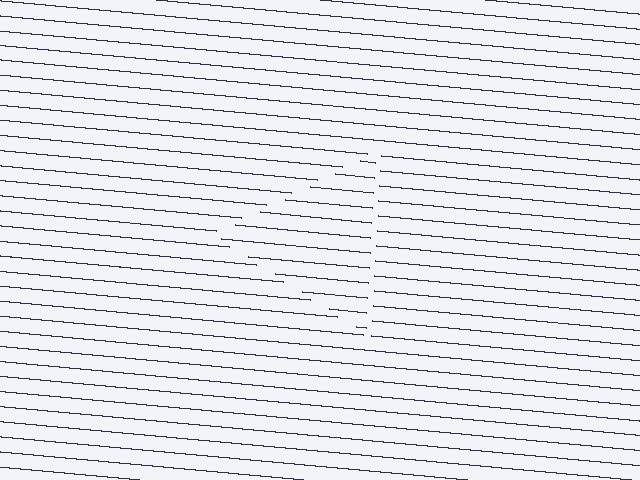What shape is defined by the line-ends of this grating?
An illusory triangle. The interior of the shape contains the same grating, shifted by half a period — the contour is defined by the phase discontinuity where line-ends from the inner and outer gratings abut.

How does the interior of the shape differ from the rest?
The interior of the shape contains the same grating, shifted by half a period — the contour is defined by the phase discontinuity where line-ends from the inner and outer gratings abut.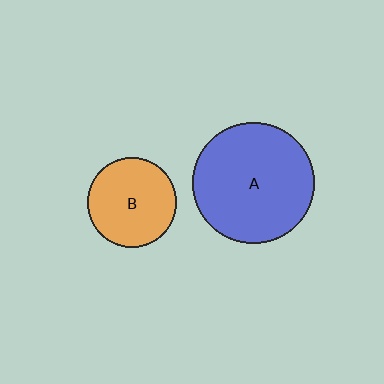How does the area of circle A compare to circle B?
Approximately 1.8 times.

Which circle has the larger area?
Circle A (blue).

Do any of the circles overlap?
No, none of the circles overlap.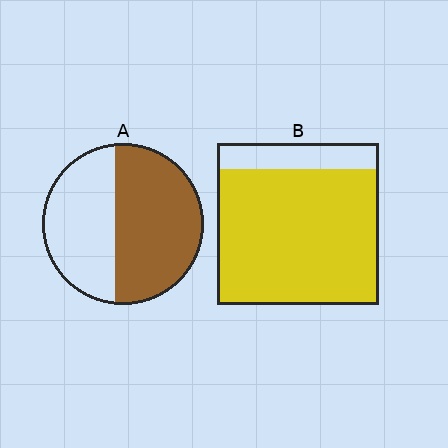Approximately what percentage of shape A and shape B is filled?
A is approximately 55% and B is approximately 85%.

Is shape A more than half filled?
Yes.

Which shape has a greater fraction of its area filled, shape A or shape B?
Shape B.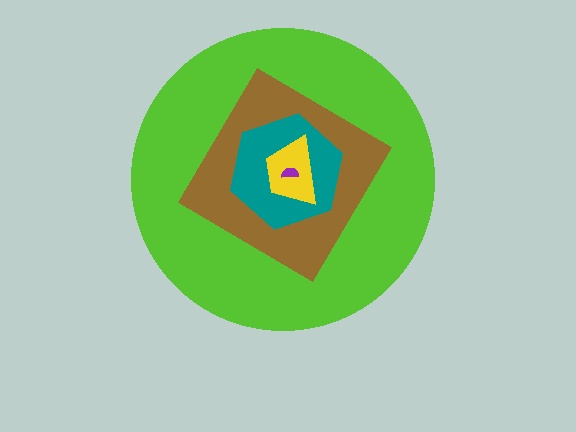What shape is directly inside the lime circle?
The brown diamond.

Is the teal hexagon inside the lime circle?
Yes.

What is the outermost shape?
The lime circle.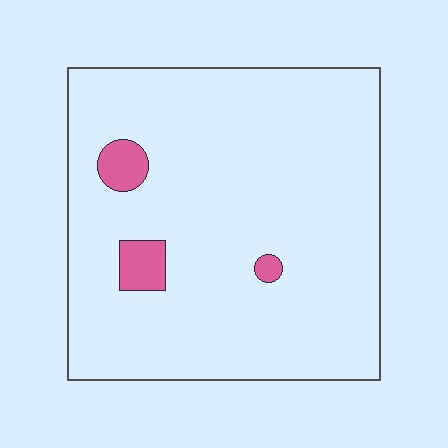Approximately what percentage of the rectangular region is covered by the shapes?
Approximately 5%.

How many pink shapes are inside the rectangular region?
3.